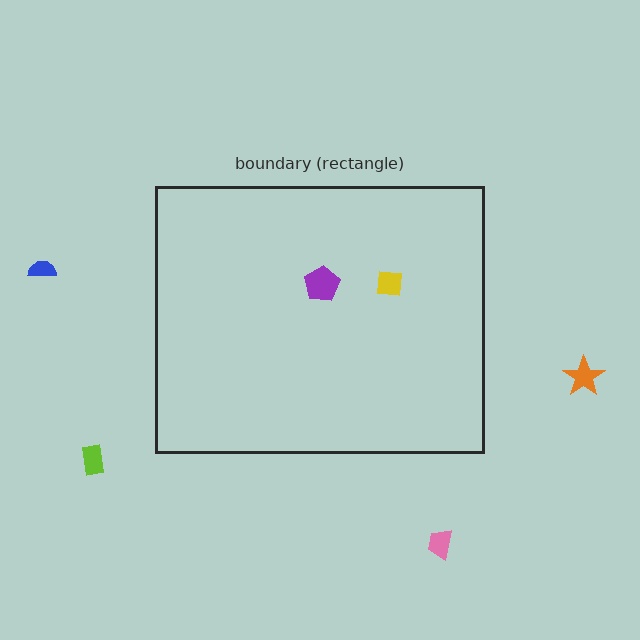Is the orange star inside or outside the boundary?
Outside.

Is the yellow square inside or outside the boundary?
Inside.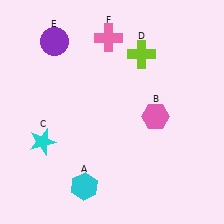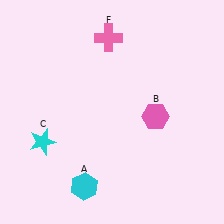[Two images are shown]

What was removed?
The purple circle (E), the lime cross (D) were removed in Image 2.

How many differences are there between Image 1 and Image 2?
There are 2 differences between the two images.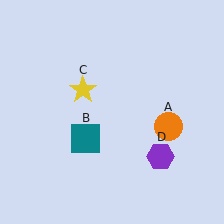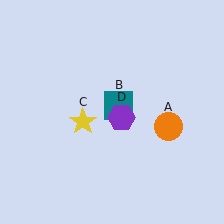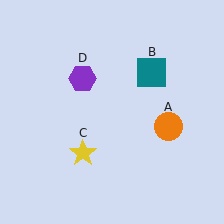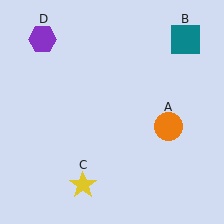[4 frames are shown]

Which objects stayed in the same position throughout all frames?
Orange circle (object A) remained stationary.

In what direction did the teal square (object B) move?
The teal square (object B) moved up and to the right.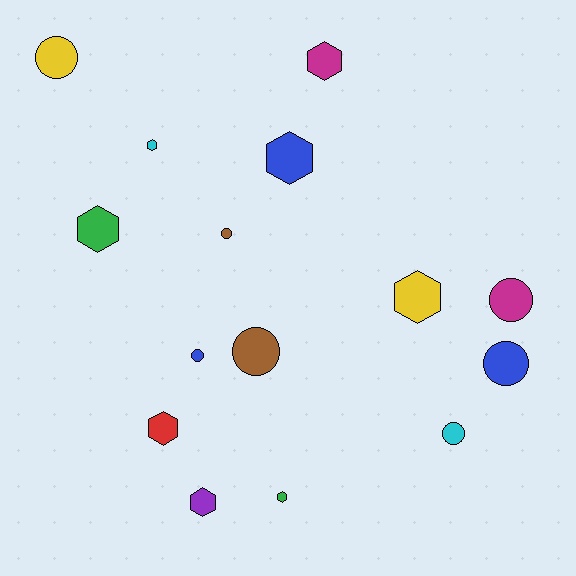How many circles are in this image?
There are 7 circles.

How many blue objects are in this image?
There are 3 blue objects.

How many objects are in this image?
There are 15 objects.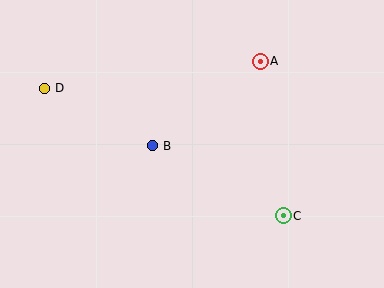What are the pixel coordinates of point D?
Point D is at (45, 88).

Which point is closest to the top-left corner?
Point D is closest to the top-left corner.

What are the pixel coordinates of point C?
Point C is at (283, 216).